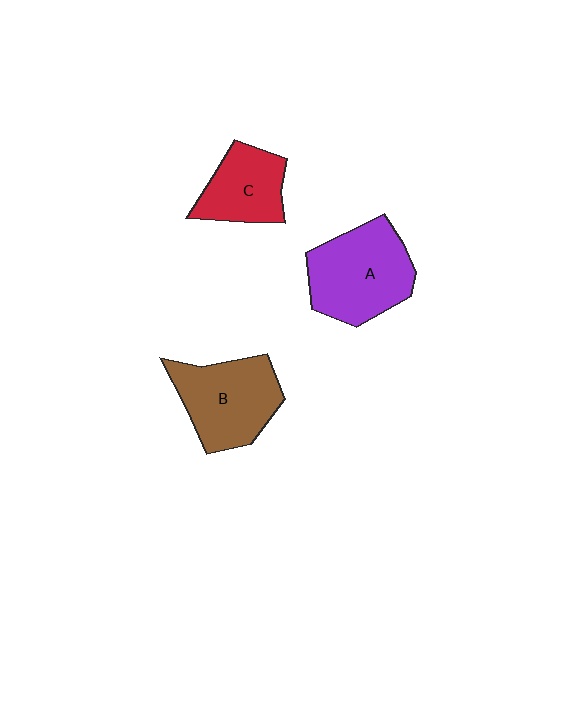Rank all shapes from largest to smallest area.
From largest to smallest: A (purple), B (brown), C (red).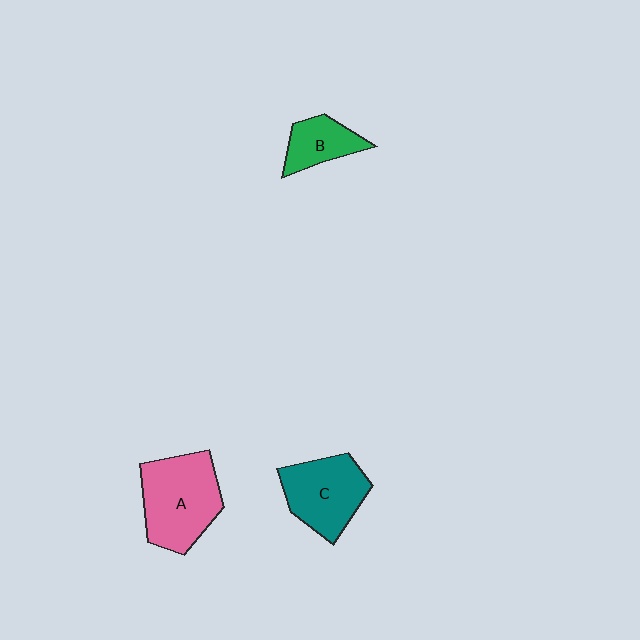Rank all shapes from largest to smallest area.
From largest to smallest: A (pink), C (teal), B (green).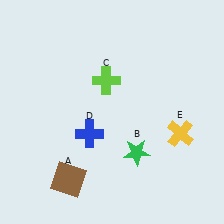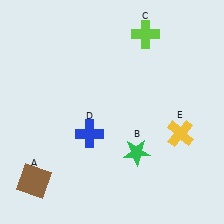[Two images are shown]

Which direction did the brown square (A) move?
The brown square (A) moved left.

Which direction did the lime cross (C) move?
The lime cross (C) moved up.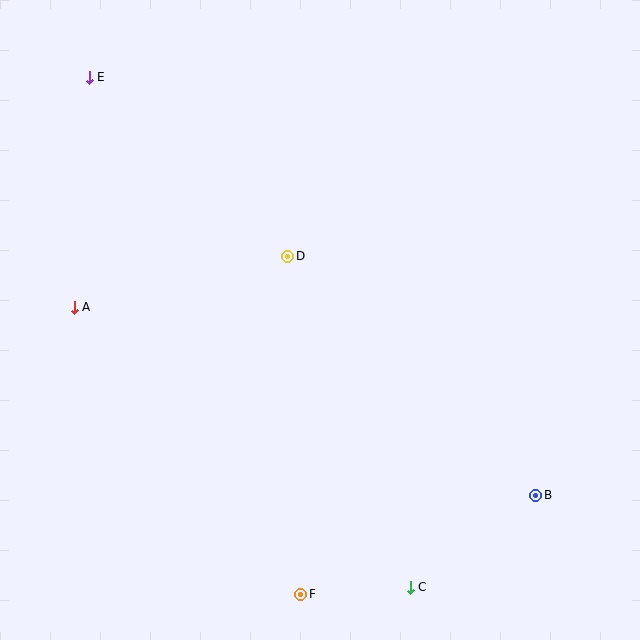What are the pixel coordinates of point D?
Point D is at (288, 257).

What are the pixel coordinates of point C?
Point C is at (410, 587).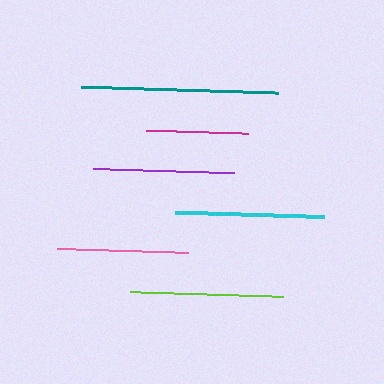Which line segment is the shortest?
The magenta line is the shortest at approximately 101 pixels.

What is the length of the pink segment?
The pink segment is approximately 131 pixels long.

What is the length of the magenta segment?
The magenta segment is approximately 101 pixels long.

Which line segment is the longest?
The teal line is the longest at approximately 197 pixels.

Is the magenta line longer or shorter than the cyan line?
The cyan line is longer than the magenta line.